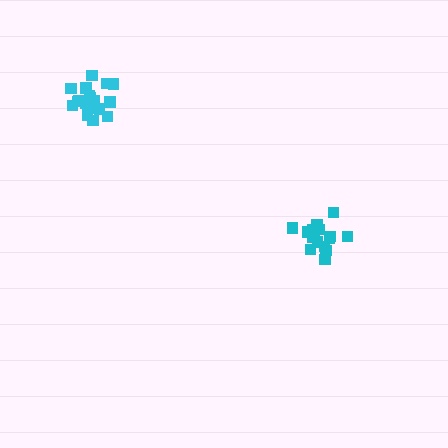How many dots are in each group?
Group 1: 19 dots, Group 2: 17 dots (36 total).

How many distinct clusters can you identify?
There are 2 distinct clusters.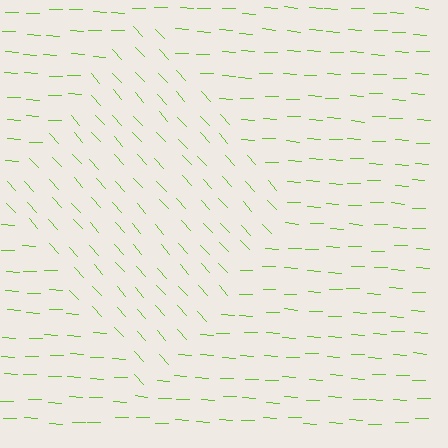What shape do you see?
I see a diamond.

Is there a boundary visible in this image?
Yes, there is a texture boundary formed by a change in line orientation.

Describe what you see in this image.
The image is filled with small lime line segments. A diamond region in the image has lines oriented differently from the surrounding lines, creating a visible texture boundary.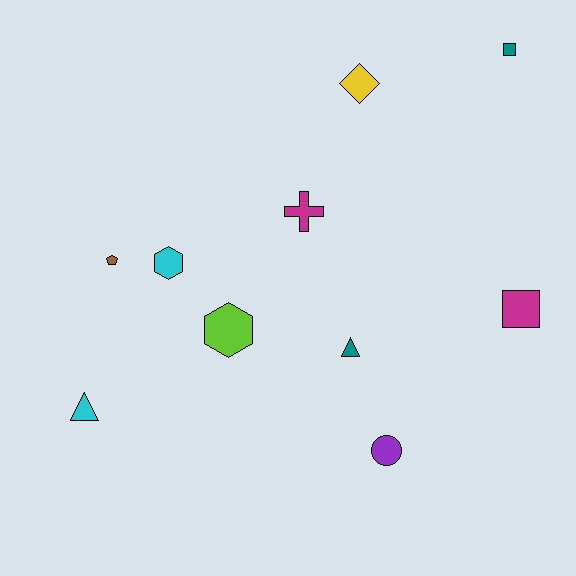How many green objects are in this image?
There are no green objects.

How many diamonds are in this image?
There is 1 diamond.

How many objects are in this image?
There are 10 objects.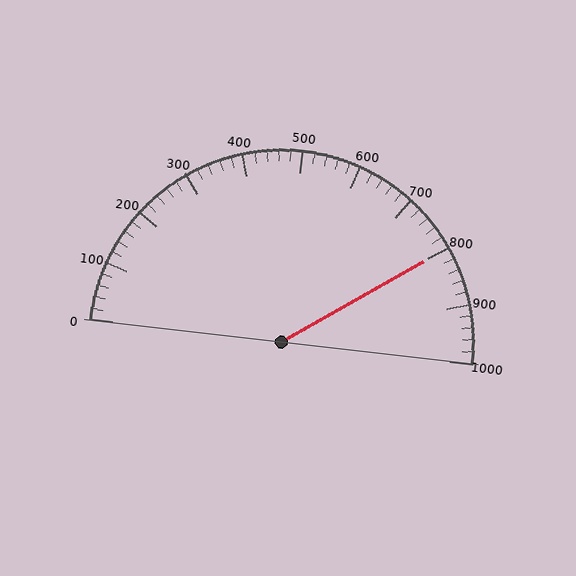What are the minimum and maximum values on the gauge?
The gauge ranges from 0 to 1000.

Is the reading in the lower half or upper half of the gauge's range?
The reading is in the upper half of the range (0 to 1000).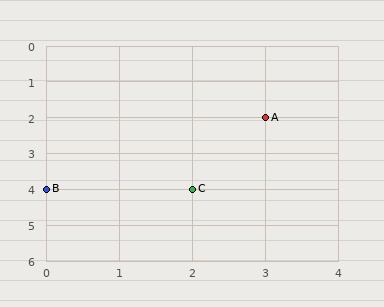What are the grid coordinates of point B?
Point B is at grid coordinates (0, 4).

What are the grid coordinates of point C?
Point C is at grid coordinates (2, 4).